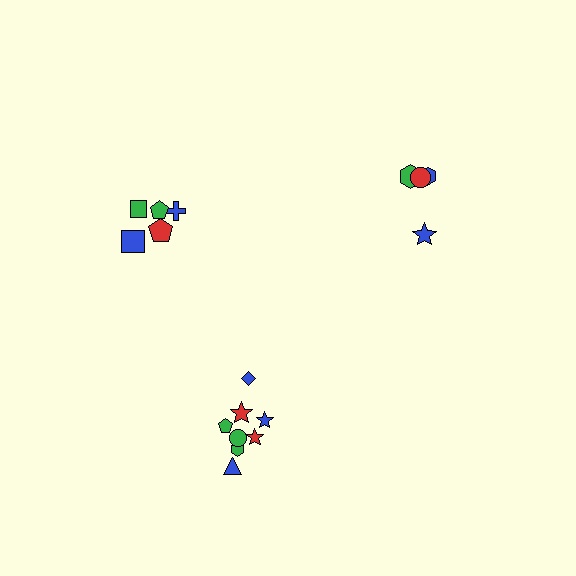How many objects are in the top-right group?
There are 4 objects.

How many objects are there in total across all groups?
There are 18 objects.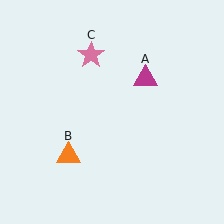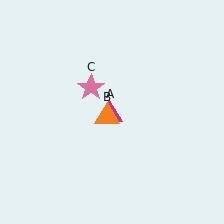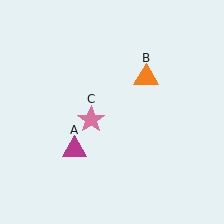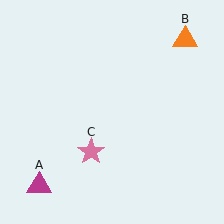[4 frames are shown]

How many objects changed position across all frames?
3 objects changed position: magenta triangle (object A), orange triangle (object B), pink star (object C).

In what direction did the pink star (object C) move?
The pink star (object C) moved down.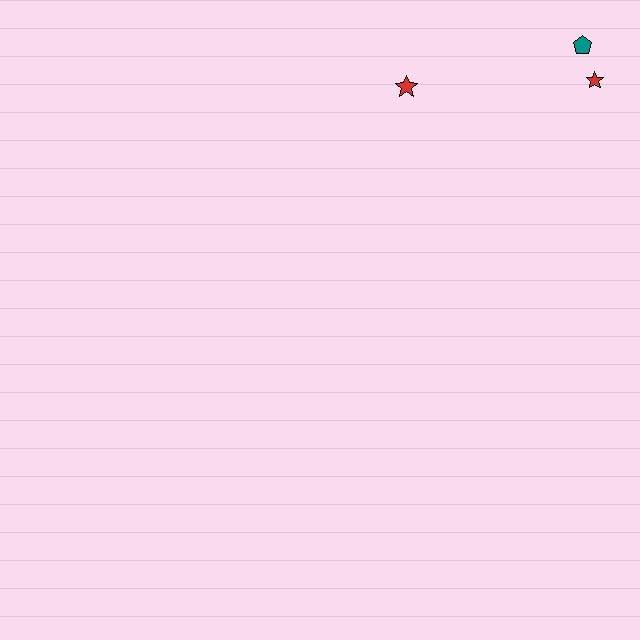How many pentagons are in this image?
There is 1 pentagon.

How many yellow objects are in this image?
There are no yellow objects.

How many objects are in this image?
There are 3 objects.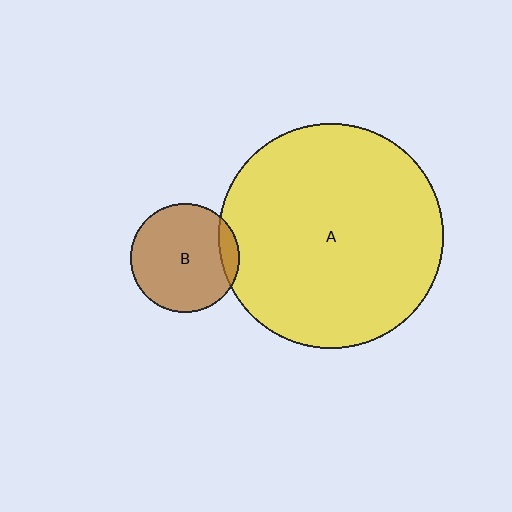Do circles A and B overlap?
Yes.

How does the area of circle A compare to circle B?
Approximately 4.3 times.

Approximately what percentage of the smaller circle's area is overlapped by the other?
Approximately 10%.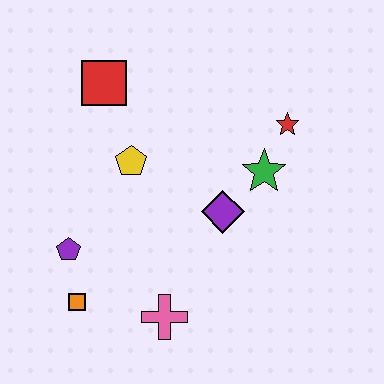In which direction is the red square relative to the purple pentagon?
The red square is above the purple pentagon.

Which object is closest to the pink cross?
The orange square is closest to the pink cross.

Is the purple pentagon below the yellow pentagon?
Yes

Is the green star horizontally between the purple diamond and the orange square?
No